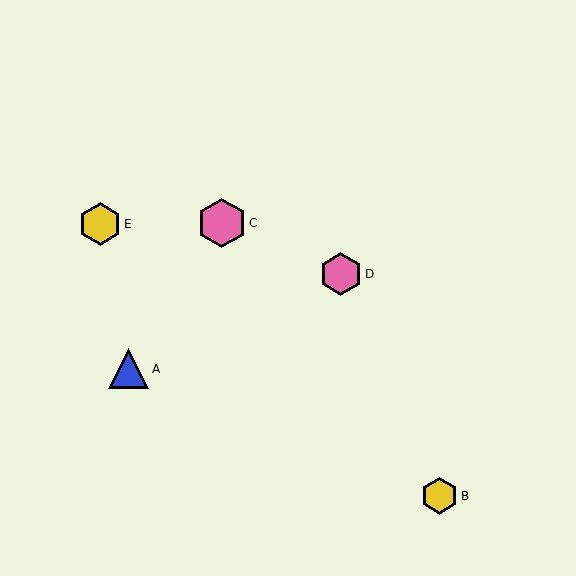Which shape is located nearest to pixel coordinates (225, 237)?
The pink hexagon (labeled C) at (222, 223) is nearest to that location.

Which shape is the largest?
The pink hexagon (labeled C) is the largest.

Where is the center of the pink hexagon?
The center of the pink hexagon is at (222, 223).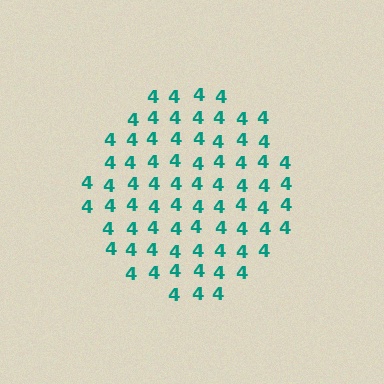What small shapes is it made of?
It is made of small digit 4's.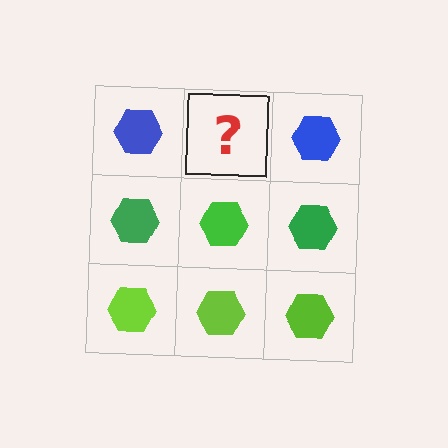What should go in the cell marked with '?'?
The missing cell should contain a blue hexagon.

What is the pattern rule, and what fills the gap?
The rule is that each row has a consistent color. The gap should be filled with a blue hexagon.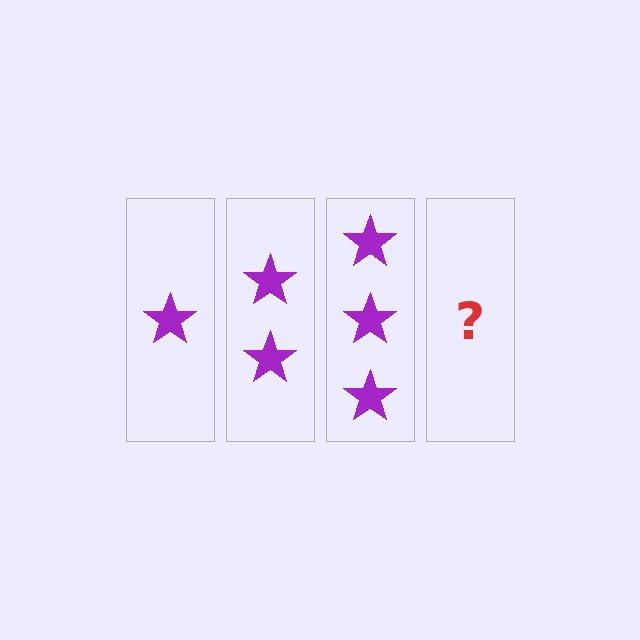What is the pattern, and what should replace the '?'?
The pattern is that each step adds one more star. The '?' should be 4 stars.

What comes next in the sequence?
The next element should be 4 stars.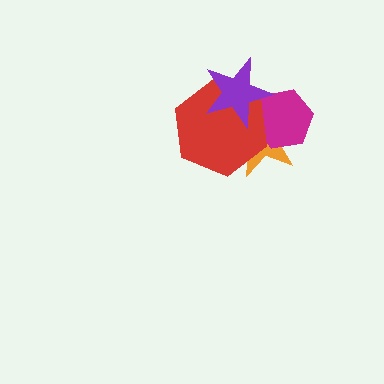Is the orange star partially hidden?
Yes, it is partially covered by another shape.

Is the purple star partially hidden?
No, no other shape covers it.